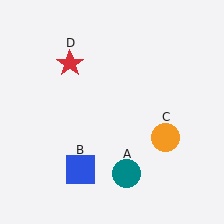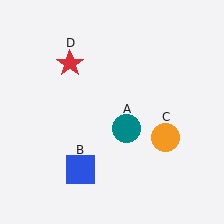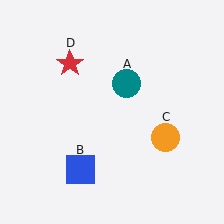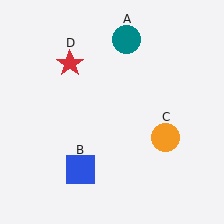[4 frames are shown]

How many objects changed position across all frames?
1 object changed position: teal circle (object A).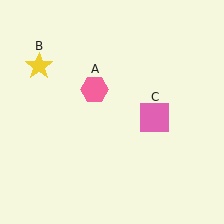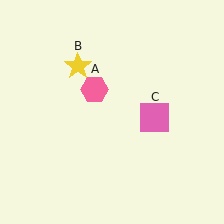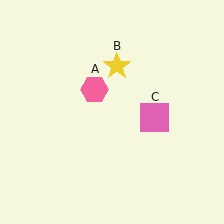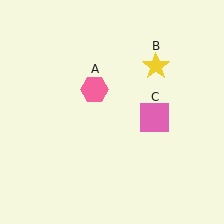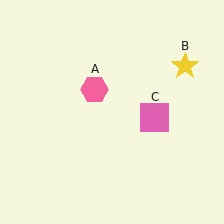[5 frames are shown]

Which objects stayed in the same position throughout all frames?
Pink hexagon (object A) and pink square (object C) remained stationary.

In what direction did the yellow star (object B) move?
The yellow star (object B) moved right.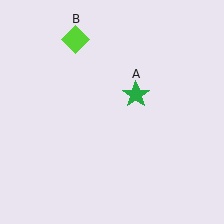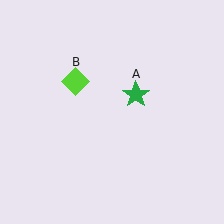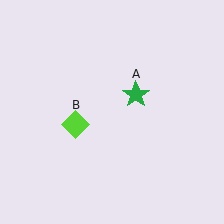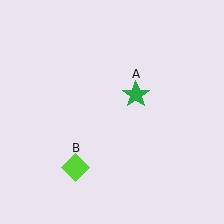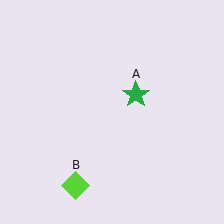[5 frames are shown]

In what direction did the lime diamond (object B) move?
The lime diamond (object B) moved down.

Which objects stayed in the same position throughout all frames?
Green star (object A) remained stationary.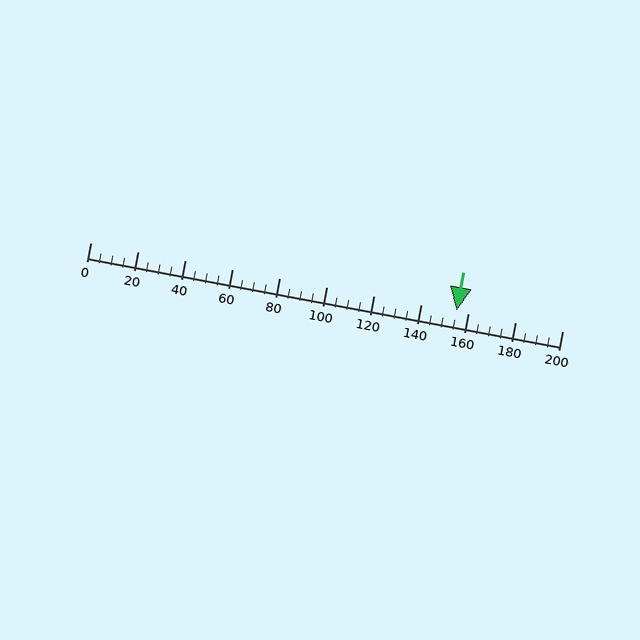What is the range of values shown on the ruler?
The ruler shows values from 0 to 200.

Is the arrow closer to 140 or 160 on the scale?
The arrow is closer to 160.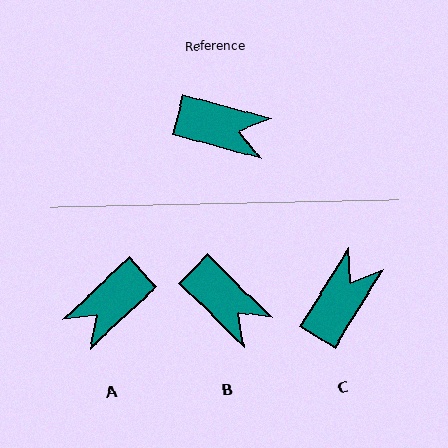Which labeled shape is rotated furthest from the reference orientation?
A, about 122 degrees away.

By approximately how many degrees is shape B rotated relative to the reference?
Approximately 29 degrees clockwise.